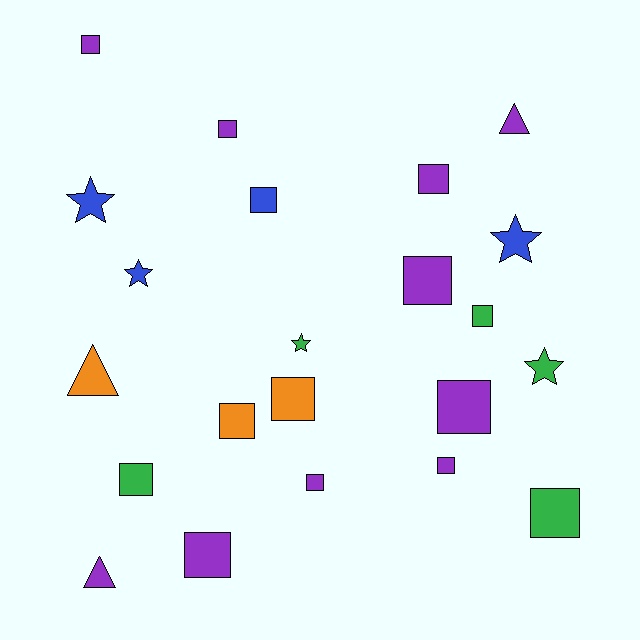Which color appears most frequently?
Purple, with 10 objects.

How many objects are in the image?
There are 22 objects.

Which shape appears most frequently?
Square, with 14 objects.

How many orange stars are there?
There are no orange stars.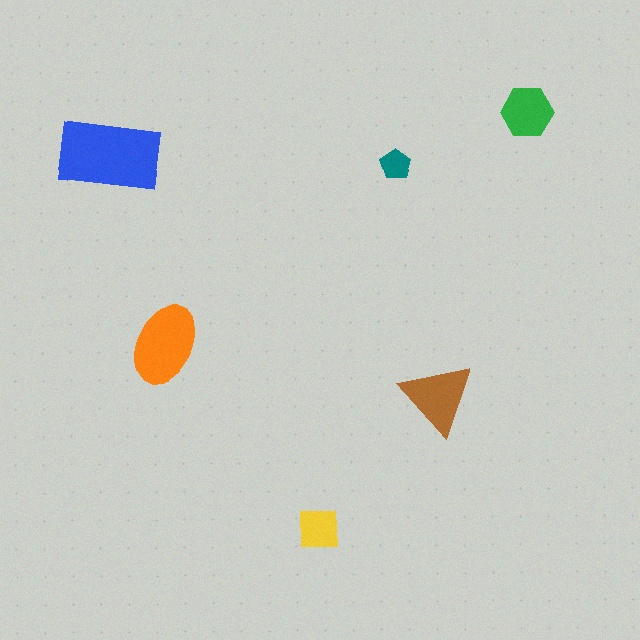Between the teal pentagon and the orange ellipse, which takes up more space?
The orange ellipse.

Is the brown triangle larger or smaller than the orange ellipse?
Smaller.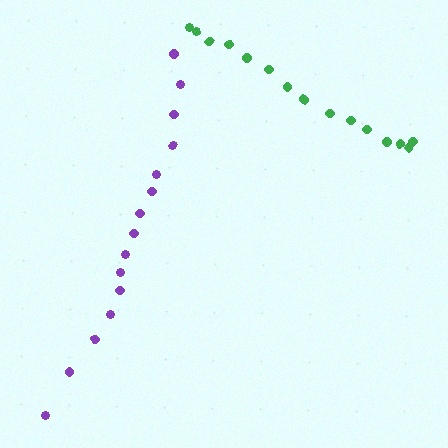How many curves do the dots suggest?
There are 2 distinct paths.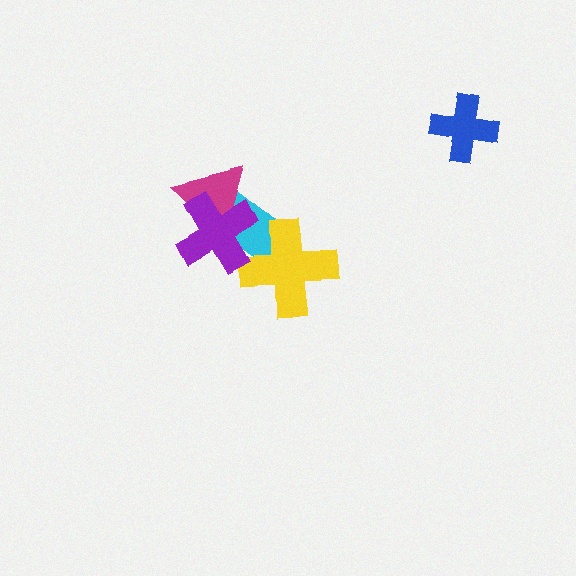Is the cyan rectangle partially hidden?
Yes, it is partially covered by another shape.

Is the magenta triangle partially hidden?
Yes, it is partially covered by another shape.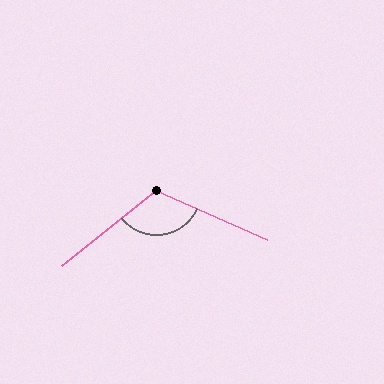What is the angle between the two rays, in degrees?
Approximately 117 degrees.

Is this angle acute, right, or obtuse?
It is obtuse.